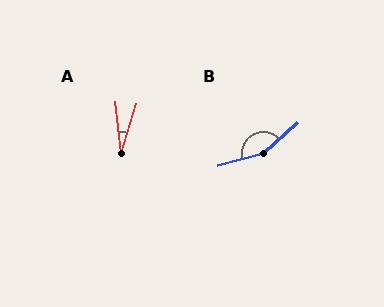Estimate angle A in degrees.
Approximately 23 degrees.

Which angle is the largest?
B, at approximately 153 degrees.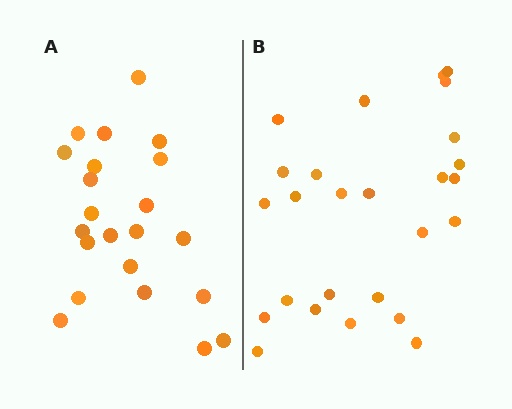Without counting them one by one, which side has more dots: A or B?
Region B (the right region) has more dots.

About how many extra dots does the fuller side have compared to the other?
Region B has about 4 more dots than region A.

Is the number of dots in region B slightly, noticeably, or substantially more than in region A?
Region B has only slightly more — the two regions are fairly close. The ratio is roughly 1.2 to 1.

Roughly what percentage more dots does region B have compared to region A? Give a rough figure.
About 20% more.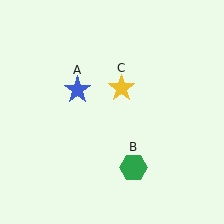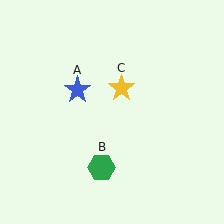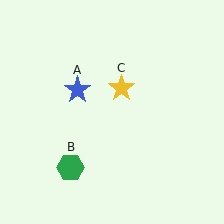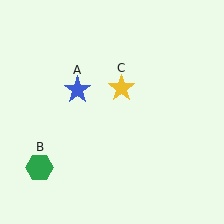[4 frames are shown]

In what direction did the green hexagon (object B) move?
The green hexagon (object B) moved left.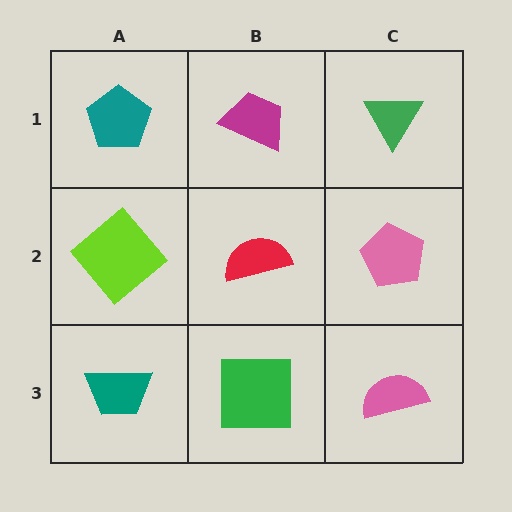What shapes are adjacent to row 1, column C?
A pink pentagon (row 2, column C), a magenta trapezoid (row 1, column B).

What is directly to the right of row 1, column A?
A magenta trapezoid.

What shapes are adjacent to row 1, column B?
A red semicircle (row 2, column B), a teal pentagon (row 1, column A), a green triangle (row 1, column C).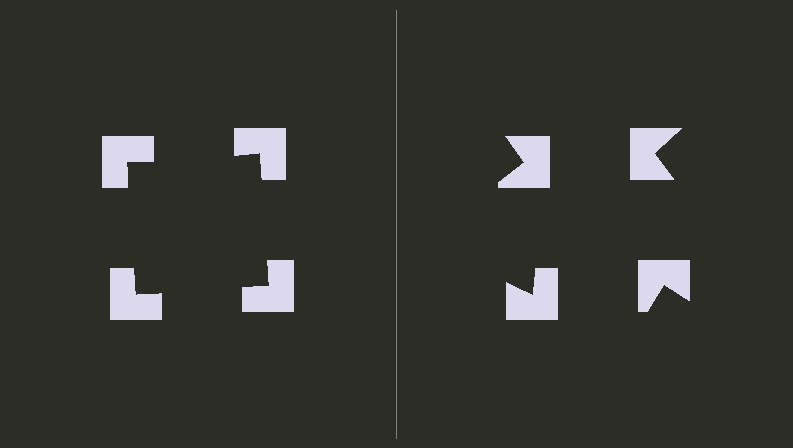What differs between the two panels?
The notched squares are positioned identically on both sides; only the wedge orientations differ. On the left they align to a square; on the right they are misaligned.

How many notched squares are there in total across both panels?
8 — 4 on each side.